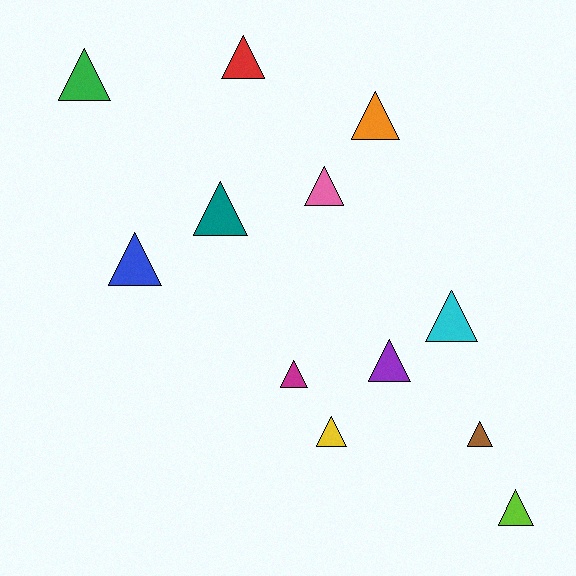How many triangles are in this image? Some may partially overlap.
There are 12 triangles.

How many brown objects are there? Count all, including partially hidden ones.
There is 1 brown object.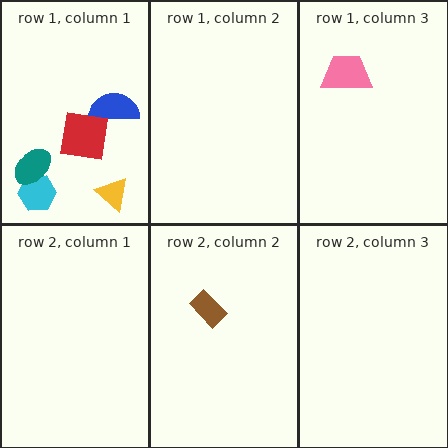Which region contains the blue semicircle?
The row 1, column 1 region.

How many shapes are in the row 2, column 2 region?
1.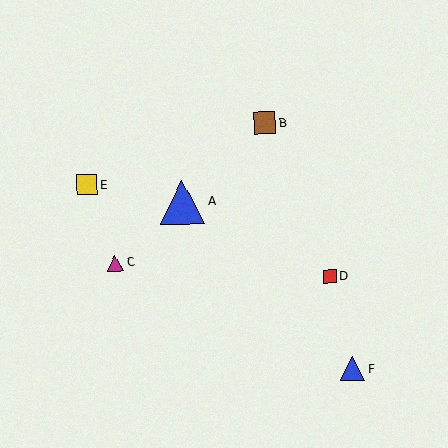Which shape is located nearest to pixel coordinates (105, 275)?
The magenta triangle (labeled C) at (115, 263) is nearest to that location.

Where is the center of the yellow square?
The center of the yellow square is at (87, 185).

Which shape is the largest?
The blue triangle (labeled A) is the largest.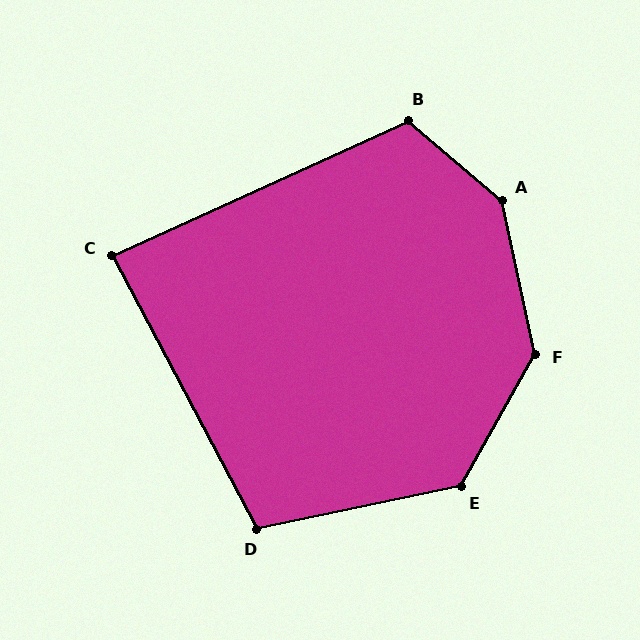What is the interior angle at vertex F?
Approximately 139 degrees (obtuse).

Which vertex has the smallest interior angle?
C, at approximately 87 degrees.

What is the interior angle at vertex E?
Approximately 131 degrees (obtuse).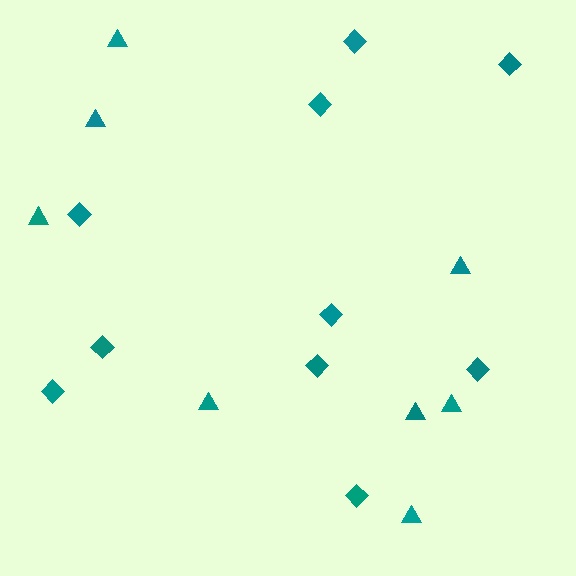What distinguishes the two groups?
There are 2 groups: one group of triangles (8) and one group of diamonds (10).